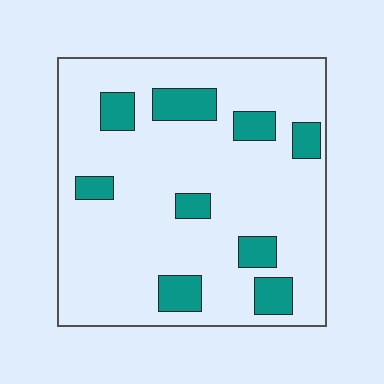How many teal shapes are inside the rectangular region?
9.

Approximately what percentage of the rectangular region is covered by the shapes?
Approximately 15%.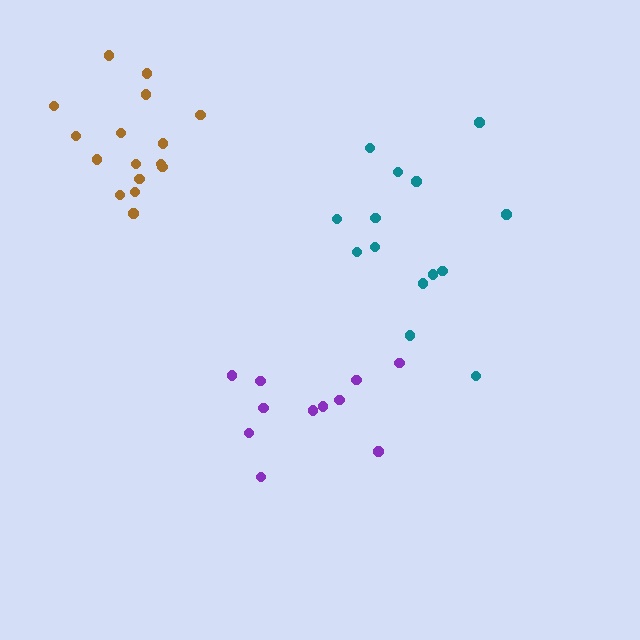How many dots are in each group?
Group 1: 14 dots, Group 2: 16 dots, Group 3: 11 dots (41 total).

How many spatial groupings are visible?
There are 3 spatial groupings.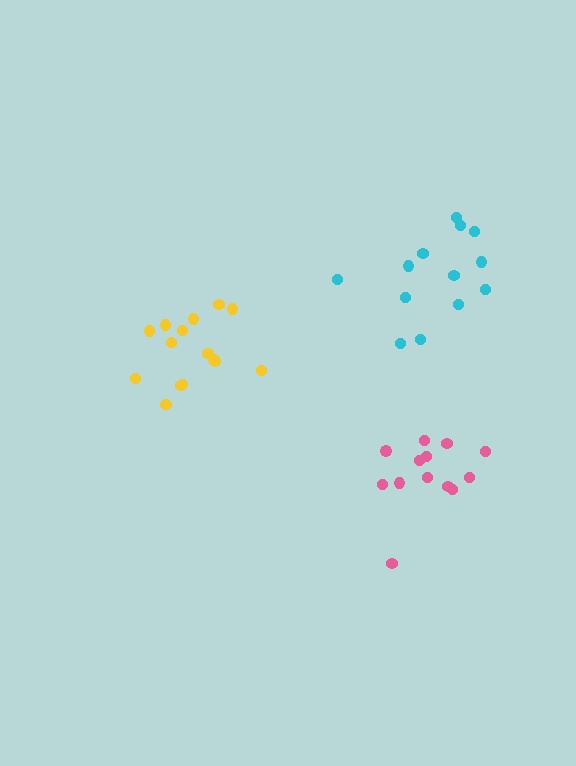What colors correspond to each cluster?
The clusters are colored: yellow, pink, cyan.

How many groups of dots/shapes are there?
There are 3 groups.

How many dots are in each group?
Group 1: 15 dots, Group 2: 13 dots, Group 3: 13 dots (41 total).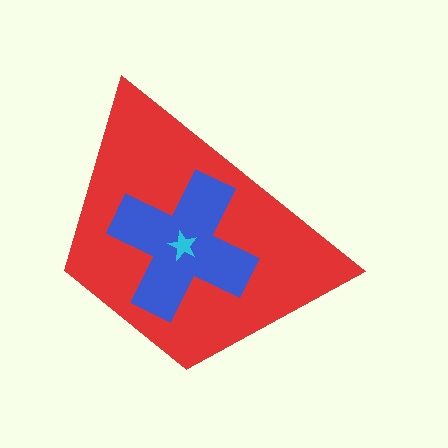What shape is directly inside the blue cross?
The cyan star.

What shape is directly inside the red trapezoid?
The blue cross.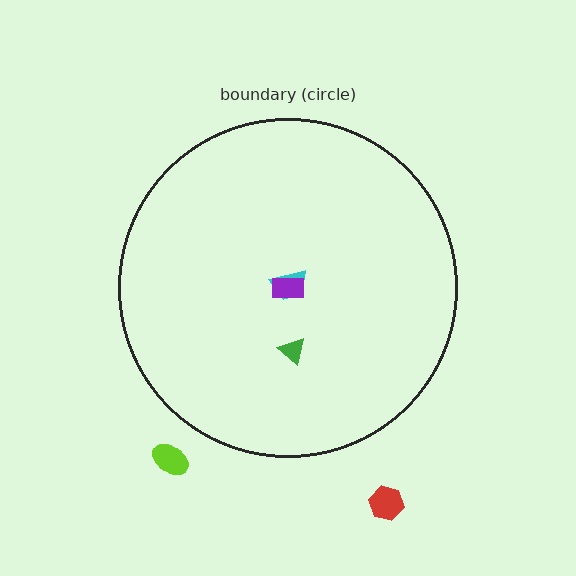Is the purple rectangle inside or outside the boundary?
Inside.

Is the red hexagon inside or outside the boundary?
Outside.